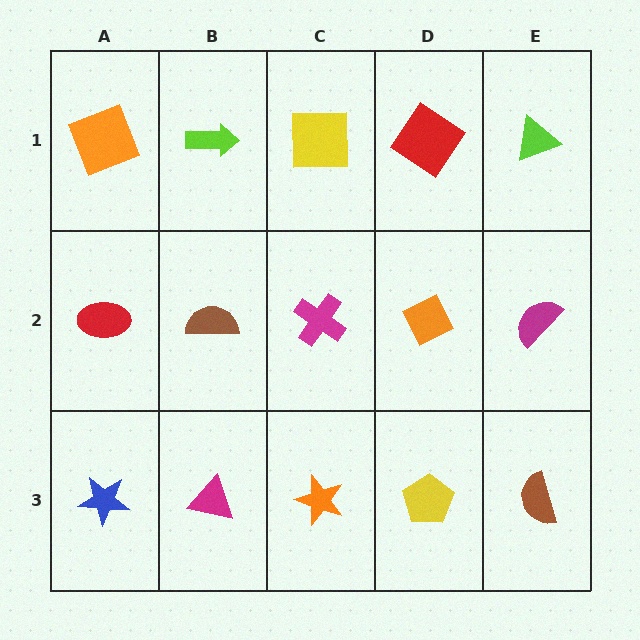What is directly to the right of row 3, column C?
A yellow pentagon.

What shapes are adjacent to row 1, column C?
A magenta cross (row 2, column C), a lime arrow (row 1, column B), a red diamond (row 1, column D).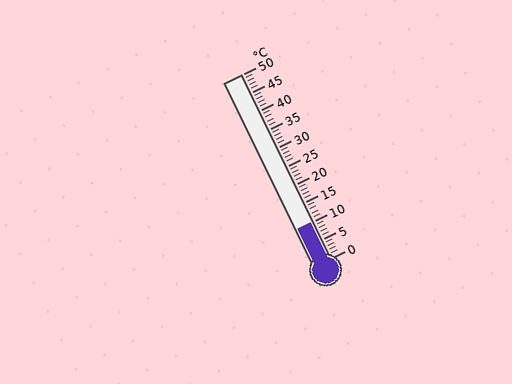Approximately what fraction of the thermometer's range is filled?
The thermometer is filled to approximately 20% of its range.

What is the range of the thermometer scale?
The thermometer scale ranges from 0°C to 50°C.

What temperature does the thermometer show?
The thermometer shows approximately 10°C.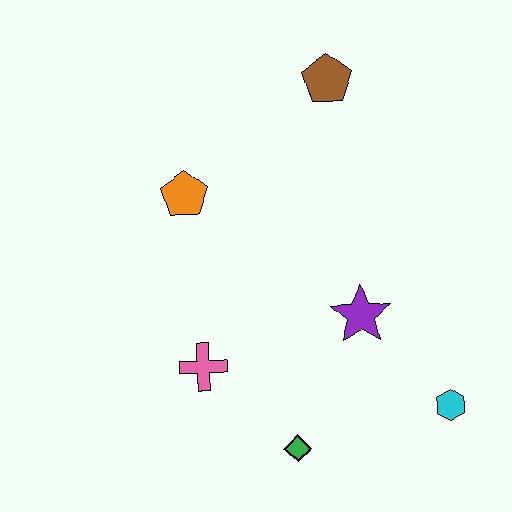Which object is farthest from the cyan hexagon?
The brown pentagon is farthest from the cyan hexagon.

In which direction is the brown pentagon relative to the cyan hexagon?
The brown pentagon is above the cyan hexagon.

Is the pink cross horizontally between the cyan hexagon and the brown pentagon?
No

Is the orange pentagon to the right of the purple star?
No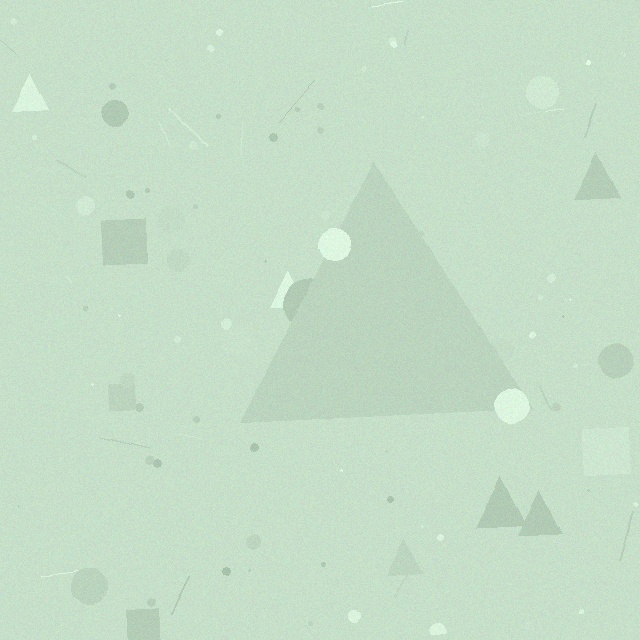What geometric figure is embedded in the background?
A triangle is embedded in the background.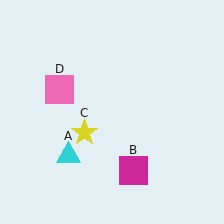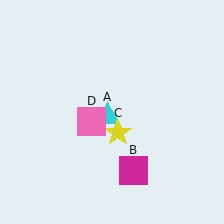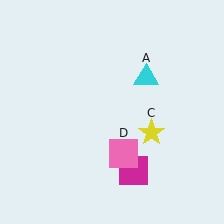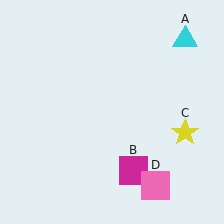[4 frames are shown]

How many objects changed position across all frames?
3 objects changed position: cyan triangle (object A), yellow star (object C), pink square (object D).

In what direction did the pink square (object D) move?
The pink square (object D) moved down and to the right.